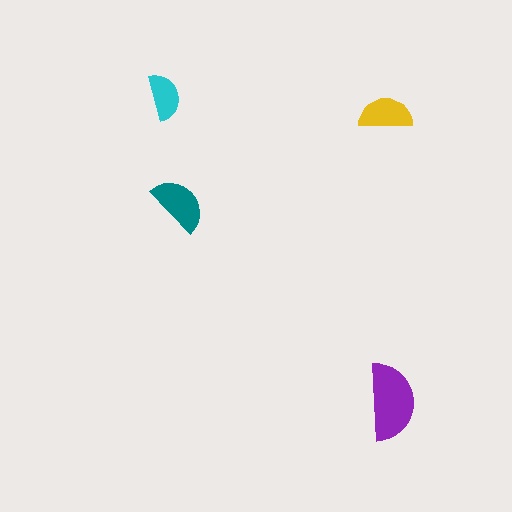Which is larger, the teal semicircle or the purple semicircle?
The purple one.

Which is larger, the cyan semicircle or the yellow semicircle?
The yellow one.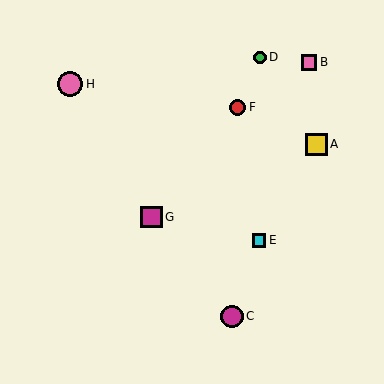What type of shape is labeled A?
Shape A is a yellow square.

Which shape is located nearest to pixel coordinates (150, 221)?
The magenta square (labeled G) at (151, 217) is nearest to that location.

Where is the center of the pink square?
The center of the pink square is at (309, 62).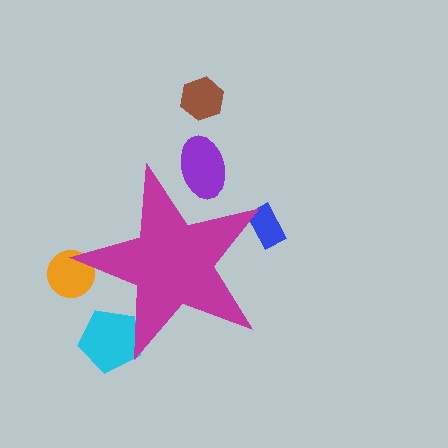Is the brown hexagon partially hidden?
No, the brown hexagon is fully visible.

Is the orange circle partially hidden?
Yes, the orange circle is partially hidden behind the magenta star.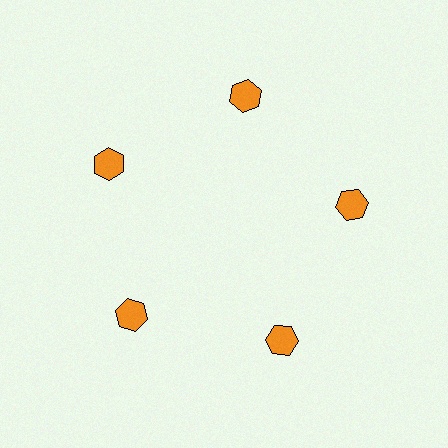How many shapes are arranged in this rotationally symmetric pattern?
There are 5 shapes, arranged in 5 groups of 1.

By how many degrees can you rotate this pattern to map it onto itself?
The pattern maps onto itself every 72 degrees of rotation.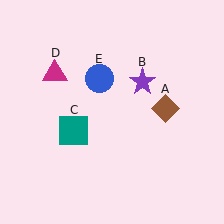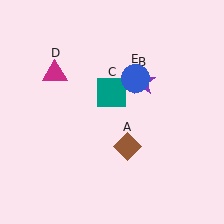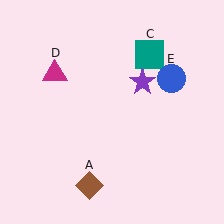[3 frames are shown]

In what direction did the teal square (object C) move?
The teal square (object C) moved up and to the right.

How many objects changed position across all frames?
3 objects changed position: brown diamond (object A), teal square (object C), blue circle (object E).